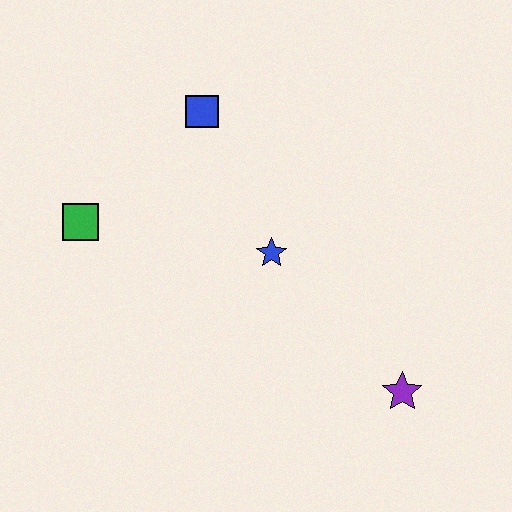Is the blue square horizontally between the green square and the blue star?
Yes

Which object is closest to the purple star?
The blue star is closest to the purple star.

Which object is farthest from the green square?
The purple star is farthest from the green square.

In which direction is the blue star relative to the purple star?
The blue star is above the purple star.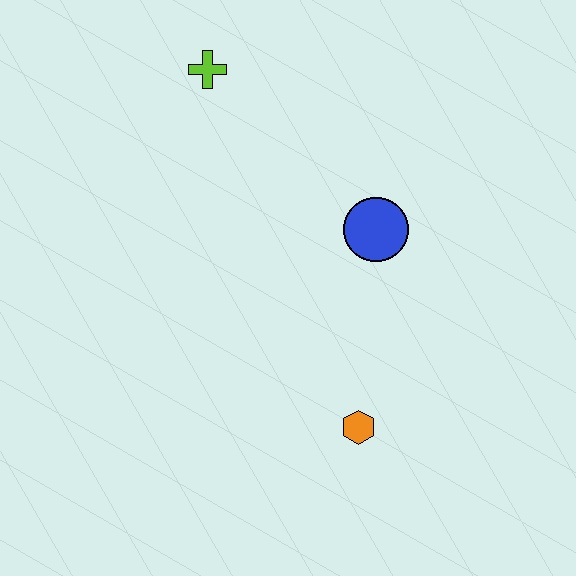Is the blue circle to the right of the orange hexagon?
Yes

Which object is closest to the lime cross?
The blue circle is closest to the lime cross.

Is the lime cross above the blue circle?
Yes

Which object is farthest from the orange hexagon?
The lime cross is farthest from the orange hexagon.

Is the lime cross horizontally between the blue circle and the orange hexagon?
No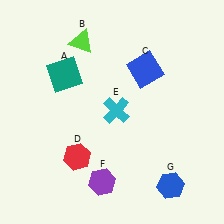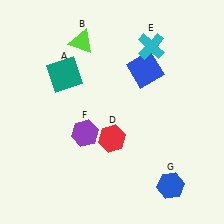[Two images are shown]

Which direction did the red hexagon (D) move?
The red hexagon (D) moved right.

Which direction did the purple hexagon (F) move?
The purple hexagon (F) moved up.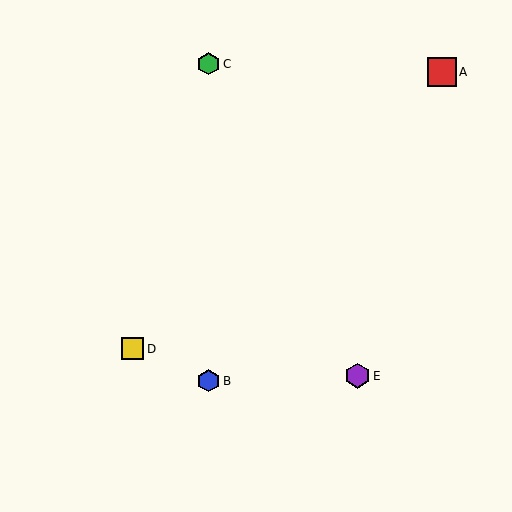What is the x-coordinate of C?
Object C is at x≈209.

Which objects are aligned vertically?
Objects B, C are aligned vertically.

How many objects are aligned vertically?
2 objects (B, C) are aligned vertically.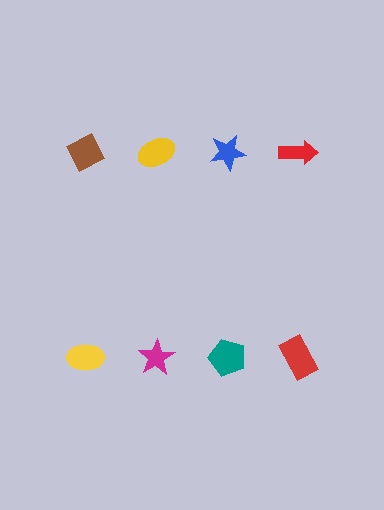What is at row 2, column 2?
A magenta star.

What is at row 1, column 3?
A blue star.